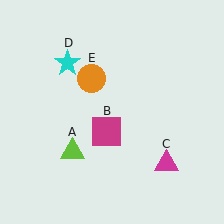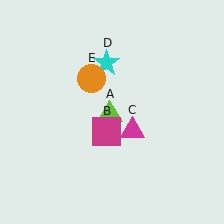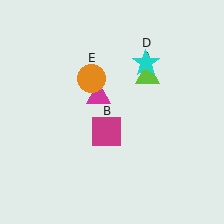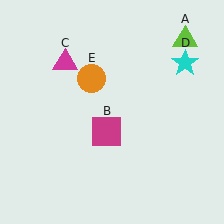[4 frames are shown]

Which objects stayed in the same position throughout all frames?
Magenta square (object B) and orange circle (object E) remained stationary.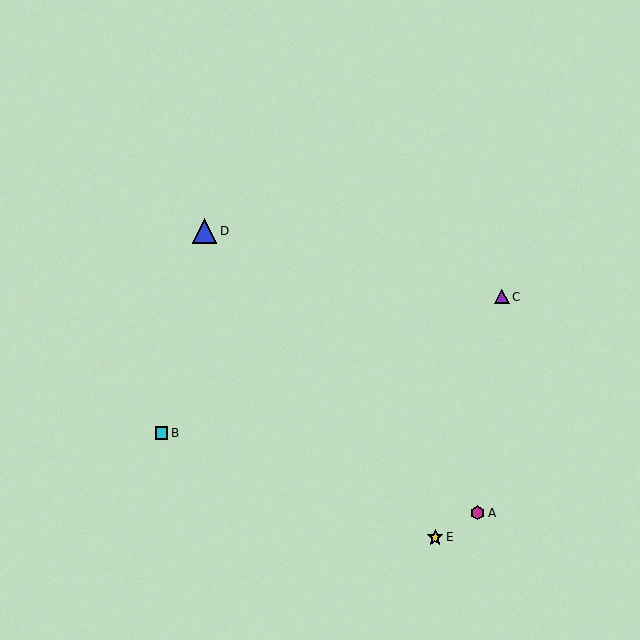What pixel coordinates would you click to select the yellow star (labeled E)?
Click at (435, 537) to select the yellow star E.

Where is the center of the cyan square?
The center of the cyan square is at (162, 433).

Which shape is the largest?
The blue triangle (labeled D) is the largest.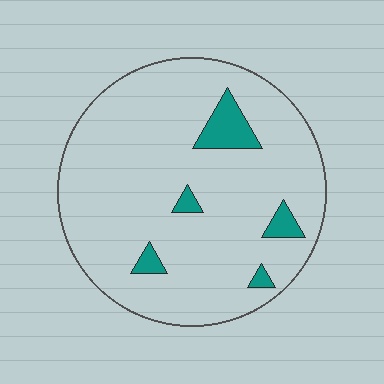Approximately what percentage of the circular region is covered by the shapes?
Approximately 10%.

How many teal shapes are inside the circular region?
5.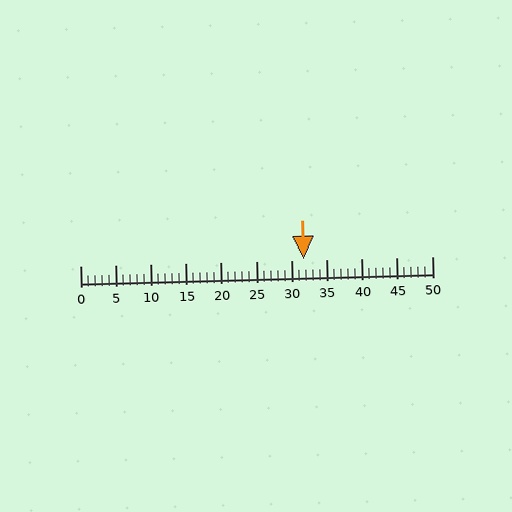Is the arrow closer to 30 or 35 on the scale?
The arrow is closer to 30.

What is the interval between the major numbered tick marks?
The major tick marks are spaced 5 units apart.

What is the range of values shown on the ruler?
The ruler shows values from 0 to 50.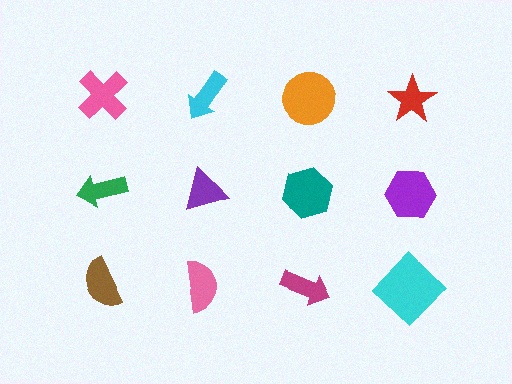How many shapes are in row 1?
4 shapes.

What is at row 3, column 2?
A pink semicircle.